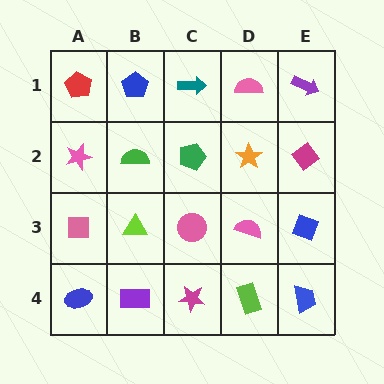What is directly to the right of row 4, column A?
A purple rectangle.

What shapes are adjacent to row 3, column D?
An orange star (row 2, column D), a lime rectangle (row 4, column D), a pink circle (row 3, column C), a blue diamond (row 3, column E).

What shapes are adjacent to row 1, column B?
A green semicircle (row 2, column B), a red pentagon (row 1, column A), a teal arrow (row 1, column C).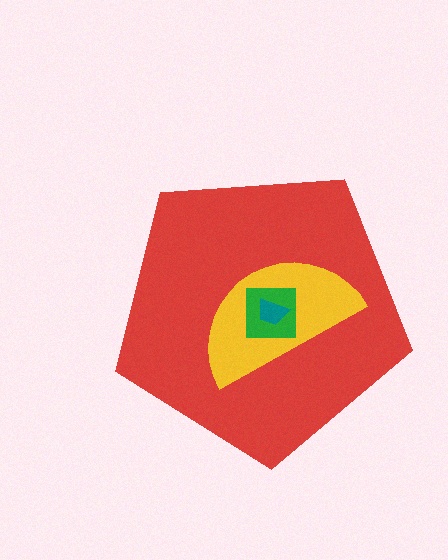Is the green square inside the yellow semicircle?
Yes.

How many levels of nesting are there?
4.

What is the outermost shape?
The red pentagon.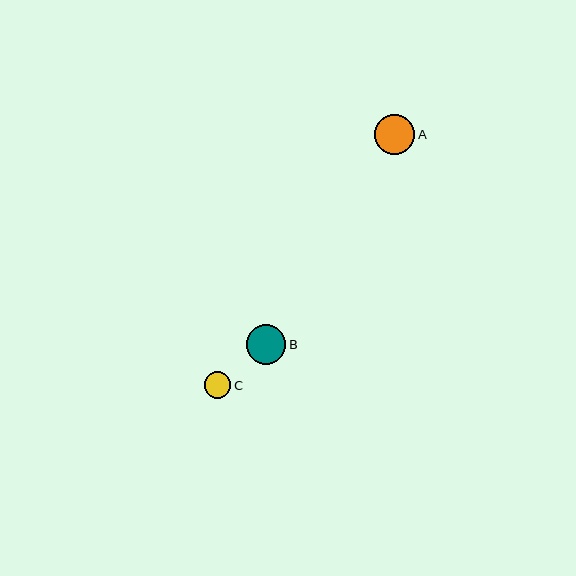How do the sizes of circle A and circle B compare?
Circle A and circle B are approximately the same size.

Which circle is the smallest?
Circle C is the smallest with a size of approximately 27 pixels.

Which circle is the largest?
Circle A is the largest with a size of approximately 40 pixels.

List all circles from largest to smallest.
From largest to smallest: A, B, C.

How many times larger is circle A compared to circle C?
Circle A is approximately 1.5 times the size of circle C.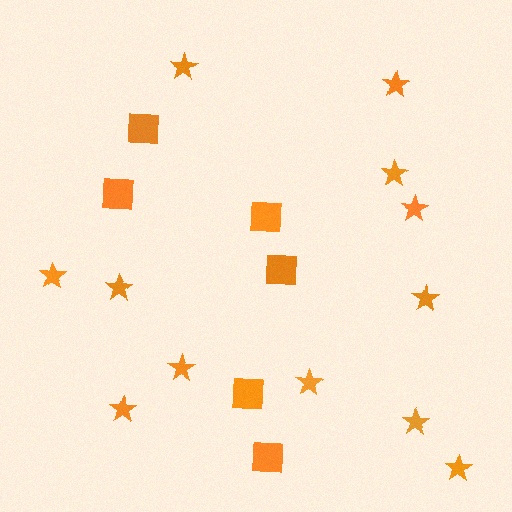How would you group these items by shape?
There are 2 groups: one group of stars (12) and one group of squares (6).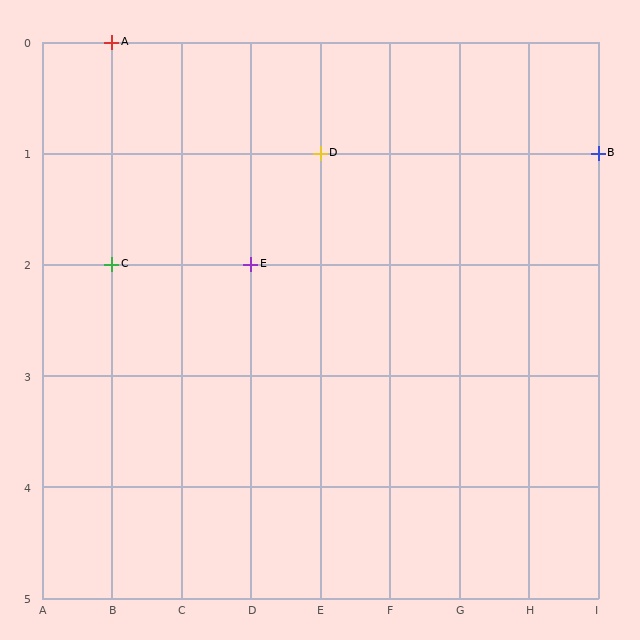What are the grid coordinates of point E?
Point E is at grid coordinates (D, 2).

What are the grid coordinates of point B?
Point B is at grid coordinates (I, 1).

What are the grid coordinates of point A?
Point A is at grid coordinates (B, 0).